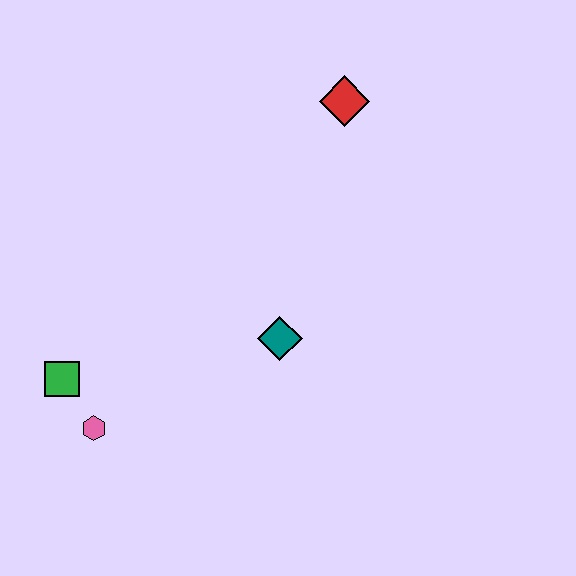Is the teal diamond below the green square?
No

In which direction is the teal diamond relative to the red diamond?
The teal diamond is below the red diamond.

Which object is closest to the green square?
The pink hexagon is closest to the green square.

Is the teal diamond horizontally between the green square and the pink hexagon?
No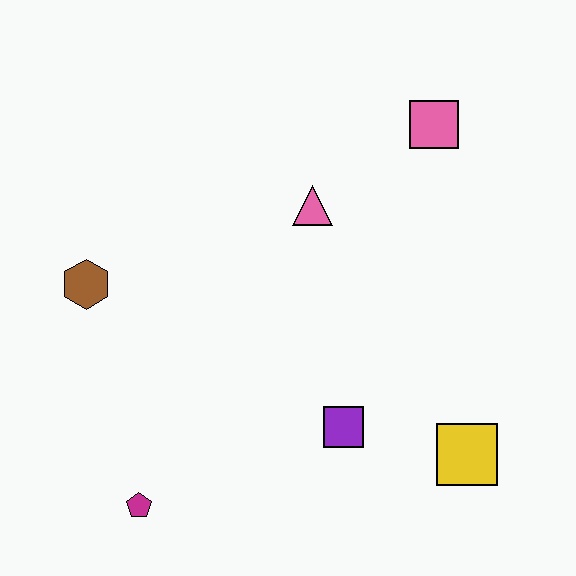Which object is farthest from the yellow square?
The brown hexagon is farthest from the yellow square.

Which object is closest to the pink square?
The pink triangle is closest to the pink square.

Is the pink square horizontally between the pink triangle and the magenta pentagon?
No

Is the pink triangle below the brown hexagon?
No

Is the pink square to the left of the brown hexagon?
No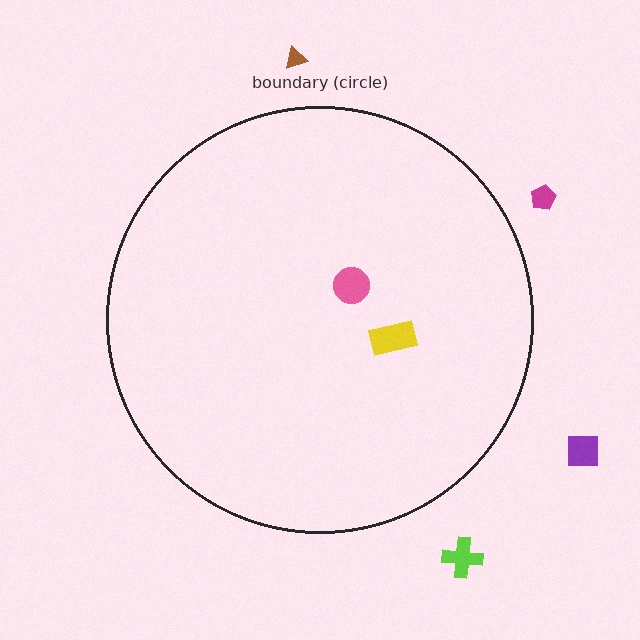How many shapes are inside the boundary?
2 inside, 4 outside.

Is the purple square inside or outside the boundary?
Outside.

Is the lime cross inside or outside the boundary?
Outside.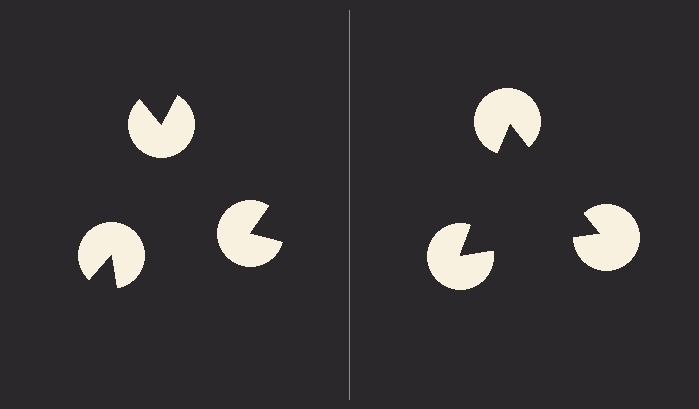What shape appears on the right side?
An illusory triangle.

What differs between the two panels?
The pac-man discs are positioned identically on both sides; only the wedge orientations differ. On the right they align to a triangle; on the left they are misaligned.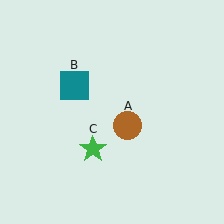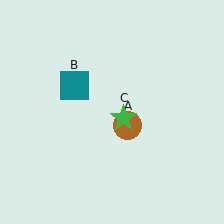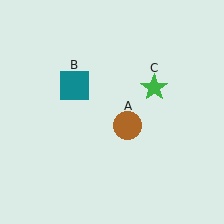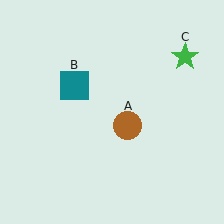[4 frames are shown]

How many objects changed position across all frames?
1 object changed position: green star (object C).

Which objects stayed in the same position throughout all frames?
Brown circle (object A) and teal square (object B) remained stationary.